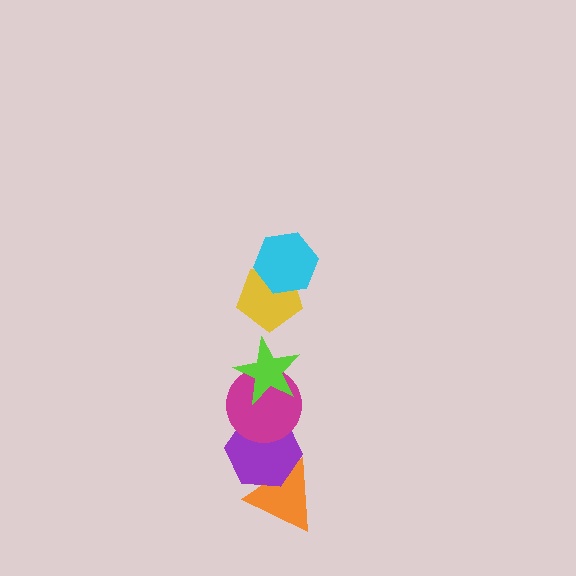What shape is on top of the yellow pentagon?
The cyan hexagon is on top of the yellow pentagon.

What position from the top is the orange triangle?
The orange triangle is 6th from the top.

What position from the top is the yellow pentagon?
The yellow pentagon is 2nd from the top.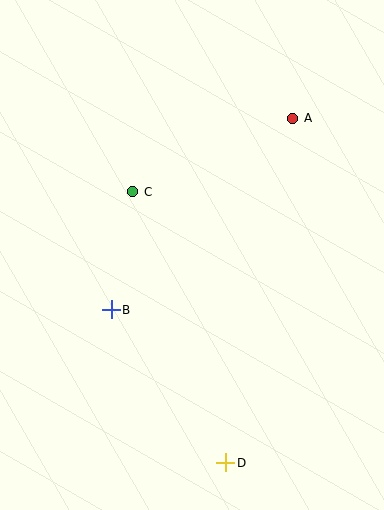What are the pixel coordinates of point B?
Point B is at (111, 310).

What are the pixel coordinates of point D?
Point D is at (226, 463).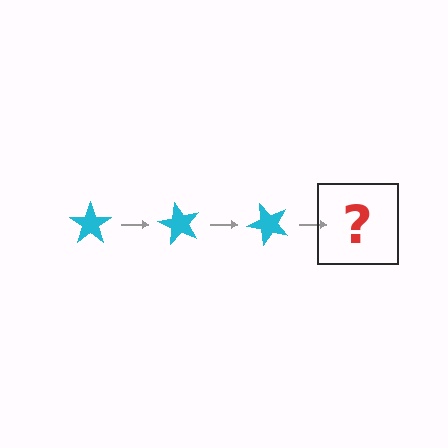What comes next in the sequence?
The next element should be a cyan star rotated 180 degrees.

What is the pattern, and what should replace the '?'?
The pattern is that the star rotates 60 degrees each step. The '?' should be a cyan star rotated 180 degrees.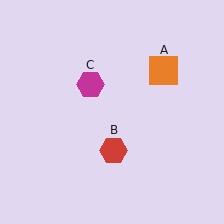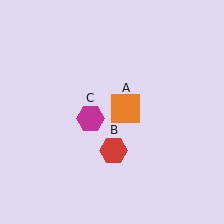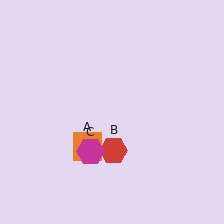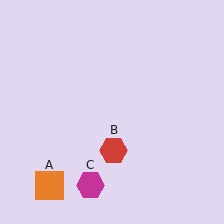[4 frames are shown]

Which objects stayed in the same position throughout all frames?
Red hexagon (object B) remained stationary.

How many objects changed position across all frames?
2 objects changed position: orange square (object A), magenta hexagon (object C).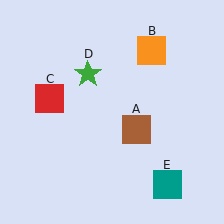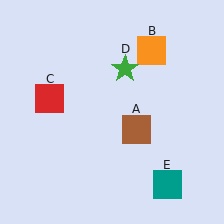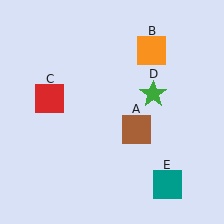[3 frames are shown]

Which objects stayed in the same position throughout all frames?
Brown square (object A) and orange square (object B) and red square (object C) and teal square (object E) remained stationary.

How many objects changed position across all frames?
1 object changed position: green star (object D).